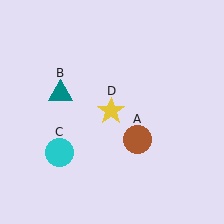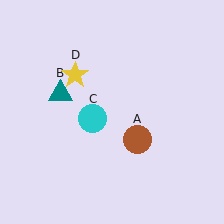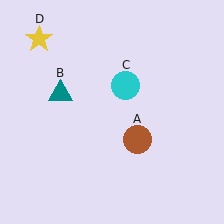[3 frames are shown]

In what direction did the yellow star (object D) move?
The yellow star (object D) moved up and to the left.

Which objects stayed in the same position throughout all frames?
Brown circle (object A) and teal triangle (object B) remained stationary.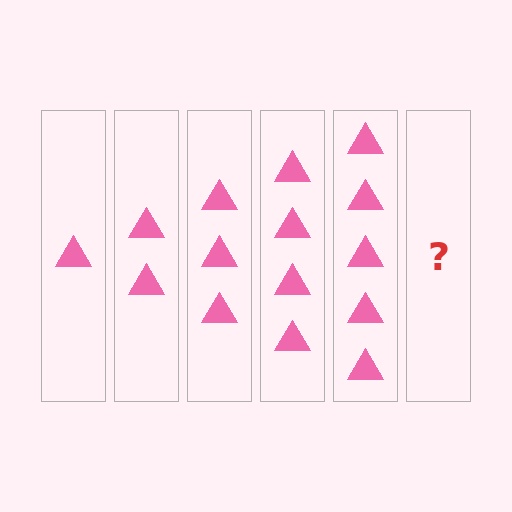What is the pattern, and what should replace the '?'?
The pattern is that each step adds one more triangle. The '?' should be 6 triangles.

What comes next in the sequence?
The next element should be 6 triangles.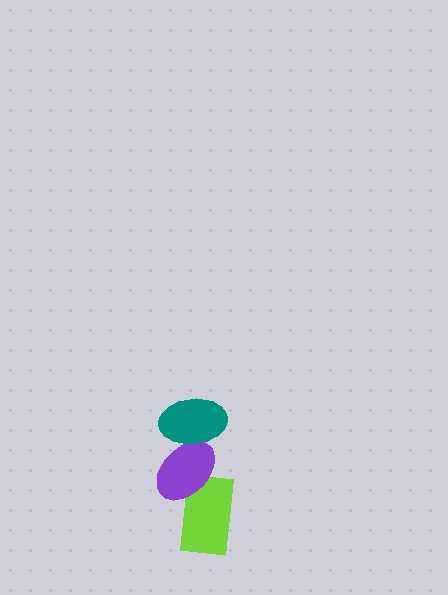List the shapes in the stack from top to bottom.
From top to bottom: the teal ellipse, the purple ellipse, the lime rectangle.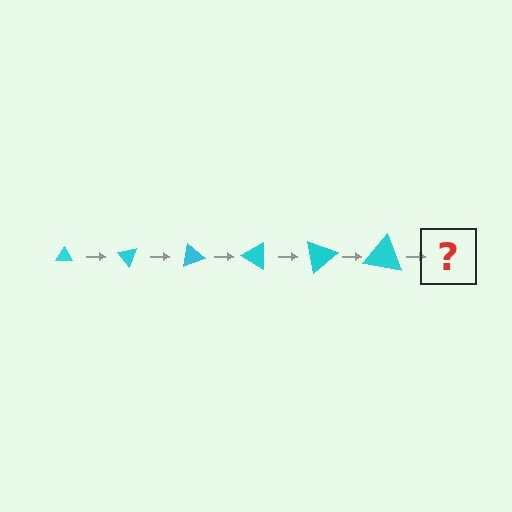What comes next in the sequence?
The next element should be a triangle, larger than the previous one and rotated 300 degrees from the start.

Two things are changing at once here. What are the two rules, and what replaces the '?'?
The two rules are that the triangle grows larger each step and it rotates 50 degrees each step. The '?' should be a triangle, larger than the previous one and rotated 300 degrees from the start.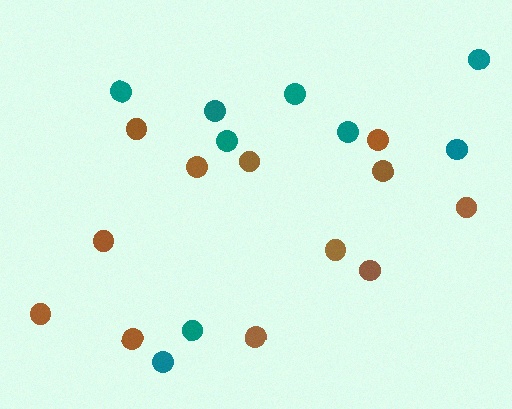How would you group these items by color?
There are 2 groups: one group of teal circles (9) and one group of brown circles (12).